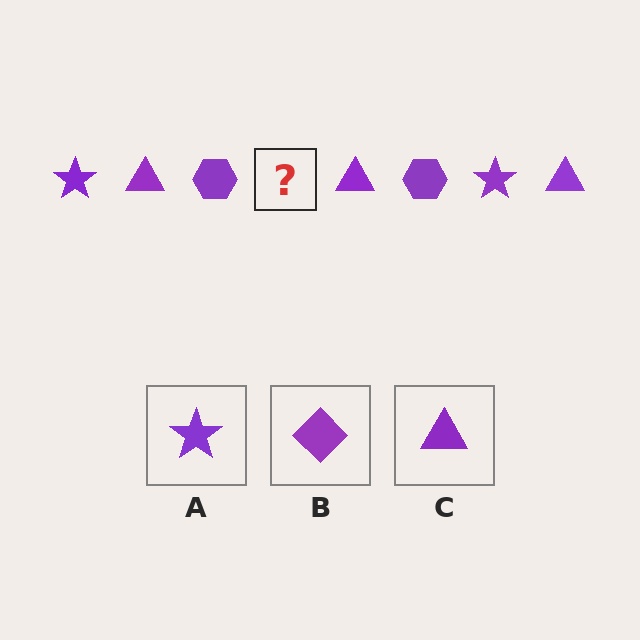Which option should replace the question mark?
Option A.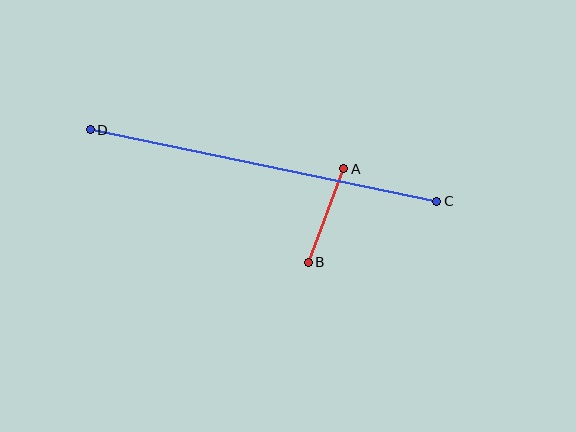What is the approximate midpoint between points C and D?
The midpoint is at approximately (264, 165) pixels.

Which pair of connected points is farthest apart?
Points C and D are farthest apart.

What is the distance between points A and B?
The distance is approximately 100 pixels.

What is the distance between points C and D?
The distance is approximately 354 pixels.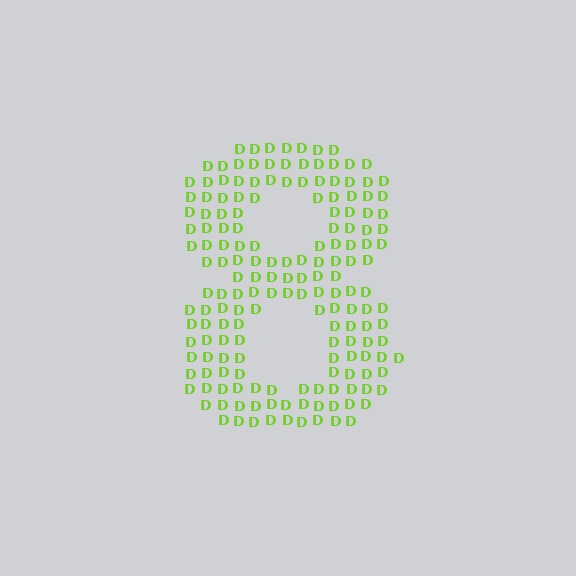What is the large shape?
The large shape is the digit 8.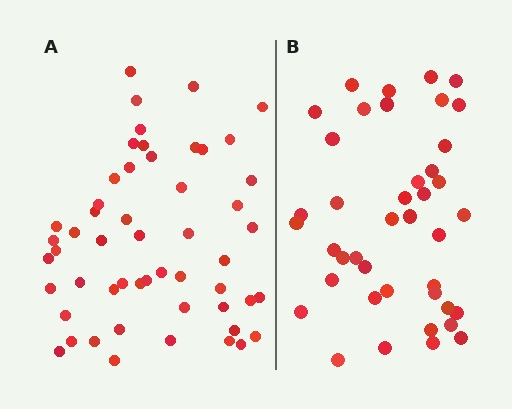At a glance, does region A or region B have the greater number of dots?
Region A (the left region) has more dots.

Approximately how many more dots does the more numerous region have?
Region A has roughly 12 or so more dots than region B.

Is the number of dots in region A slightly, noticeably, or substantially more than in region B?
Region A has noticeably more, but not dramatically so. The ratio is roughly 1.3 to 1.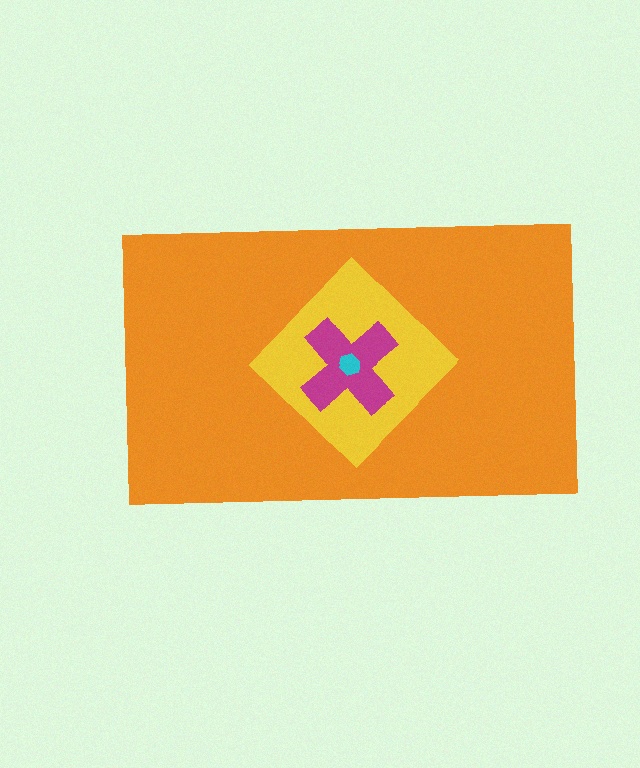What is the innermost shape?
The cyan hexagon.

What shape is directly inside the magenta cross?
The cyan hexagon.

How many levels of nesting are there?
4.